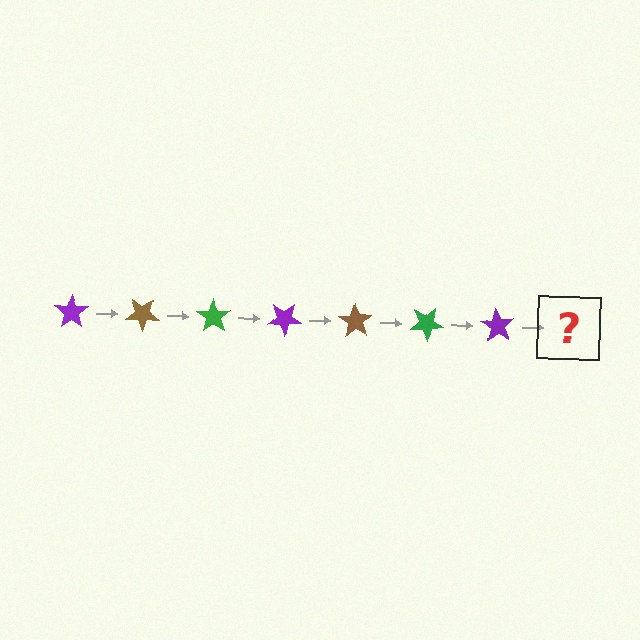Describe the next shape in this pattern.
It should be a brown star, rotated 245 degrees from the start.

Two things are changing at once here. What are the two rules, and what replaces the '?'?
The two rules are that it rotates 35 degrees each step and the color cycles through purple, brown, and green. The '?' should be a brown star, rotated 245 degrees from the start.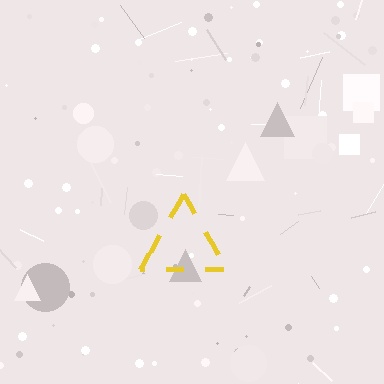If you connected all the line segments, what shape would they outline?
They would outline a triangle.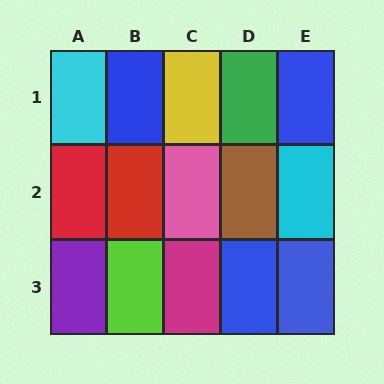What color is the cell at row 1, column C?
Yellow.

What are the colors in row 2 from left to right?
Red, red, pink, brown, cyan.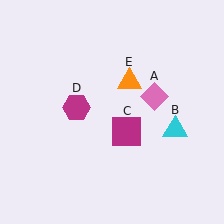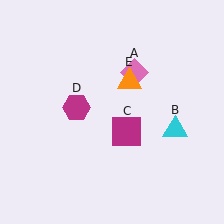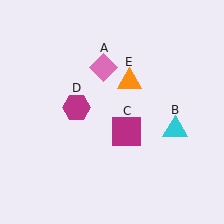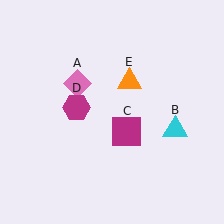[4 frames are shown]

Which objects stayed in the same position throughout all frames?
Cyan triangle (object B) and magenta square (object C) and magenta hexagon (object D) and orange triangle (object E) remained stationary.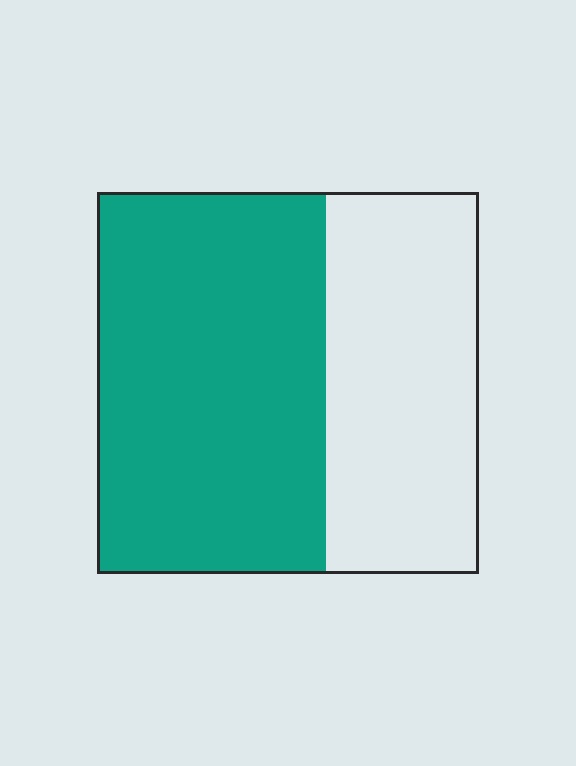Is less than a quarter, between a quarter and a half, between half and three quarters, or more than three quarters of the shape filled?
Between half and three quarters.